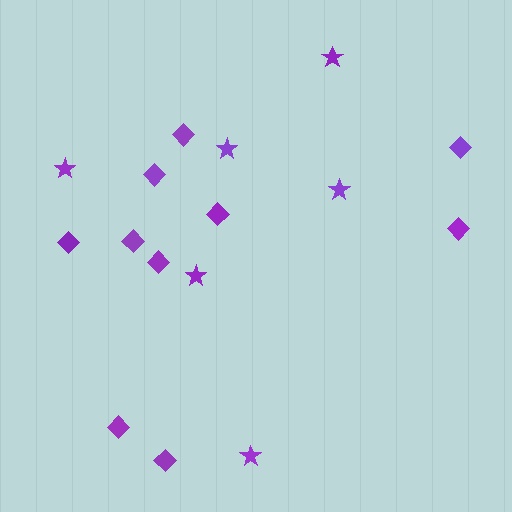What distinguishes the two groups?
There are 2 groups: one group of stars (6) and one group of diamonds (10).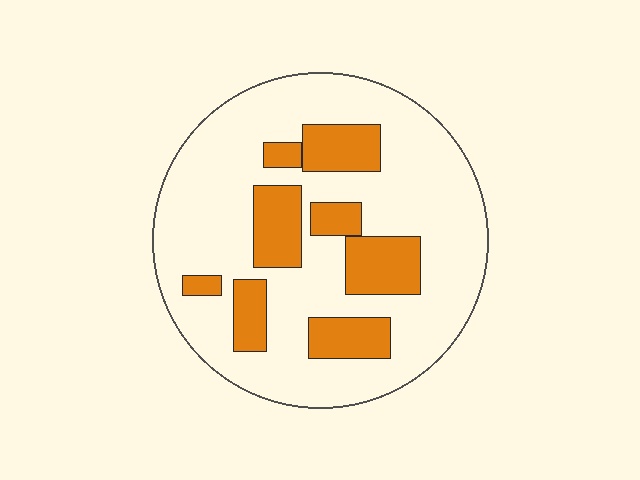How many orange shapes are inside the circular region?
8.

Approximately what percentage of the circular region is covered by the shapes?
Approximately 25%.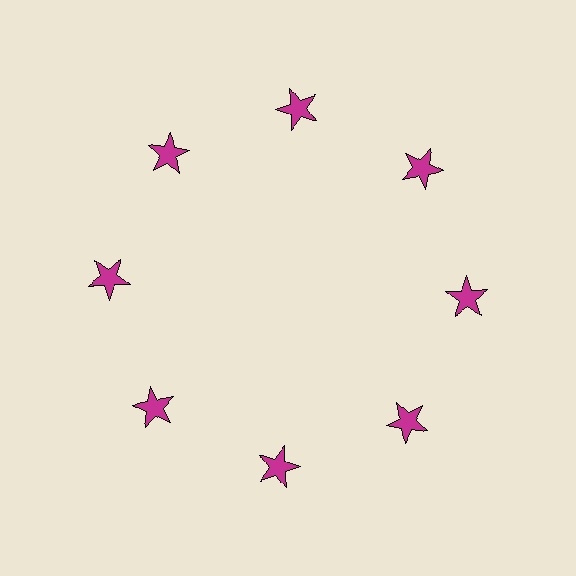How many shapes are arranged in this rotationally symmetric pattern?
There are 8 shapes, arranged in 8 groups of 1.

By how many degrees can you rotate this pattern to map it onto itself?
The pattern maps onto itself every 45 degrees of rotation.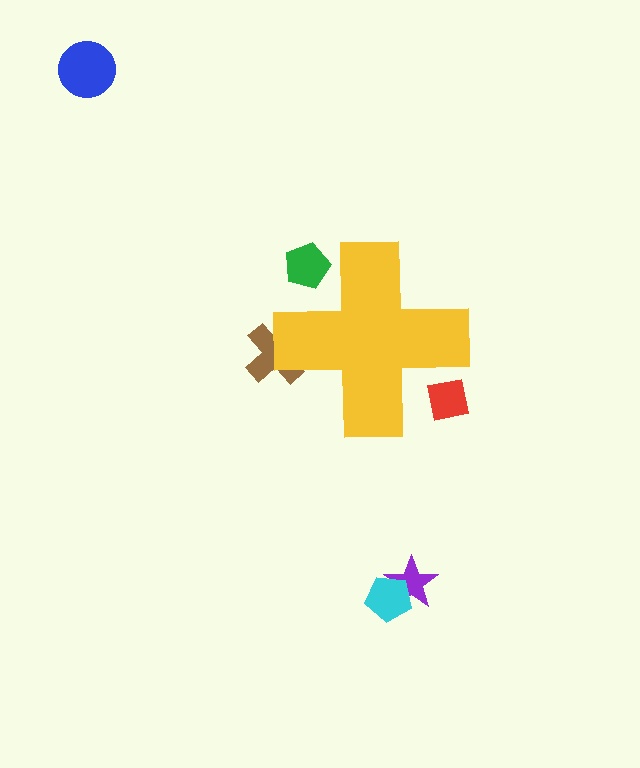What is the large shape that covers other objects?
A yellow cross.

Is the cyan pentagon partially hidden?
No, the cyan pentagon is fully visible.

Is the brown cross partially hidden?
Yes, the brown cross is partially hidden behind the yellow cross.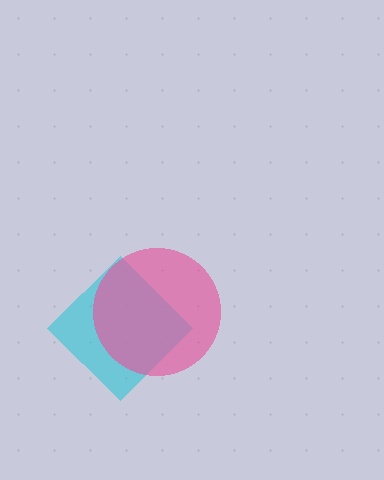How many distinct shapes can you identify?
There are 2 distinct shapes: a cyan diamond, a pink circle.